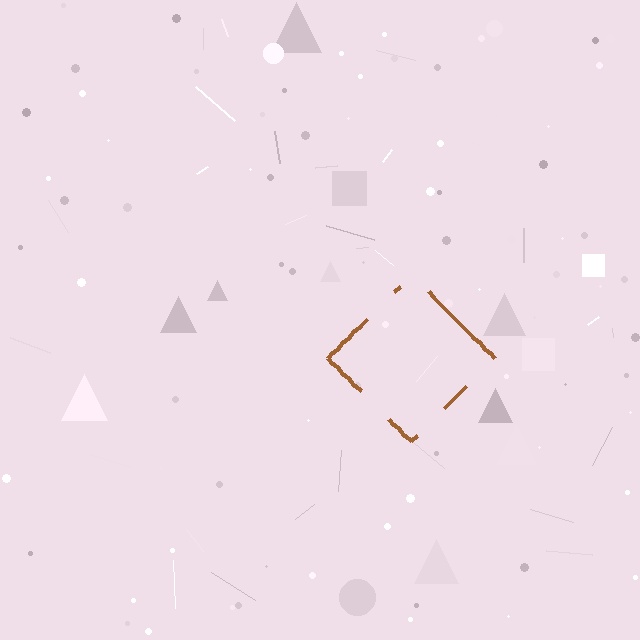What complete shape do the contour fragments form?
The contour fragments form a diamond.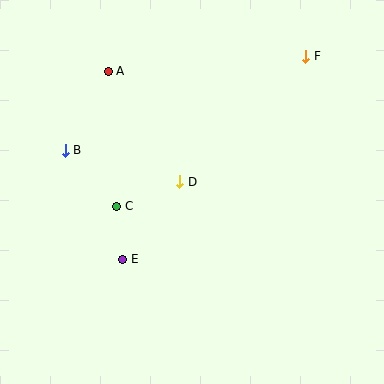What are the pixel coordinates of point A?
Point A is at (108, 71).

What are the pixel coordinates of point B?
Point B is at (65, 150).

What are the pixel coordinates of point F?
Point F is at (306, 56).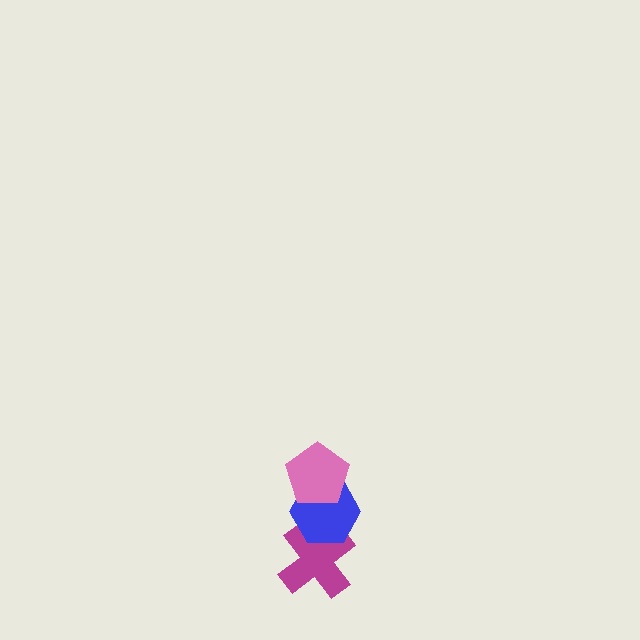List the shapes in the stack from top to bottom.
From top to bottom: the pink pentagon, the blue hexagon, the magenta cross.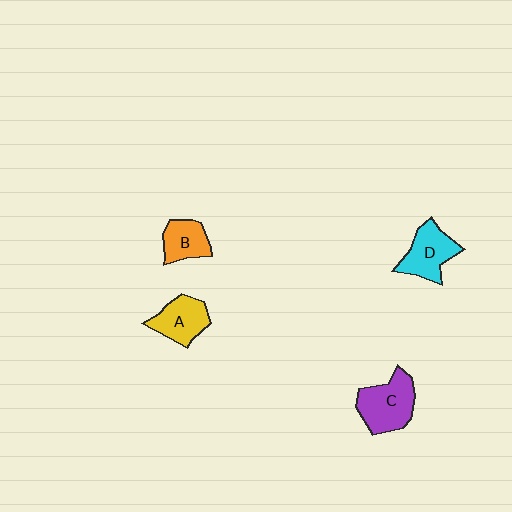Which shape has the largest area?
Shape C (purple).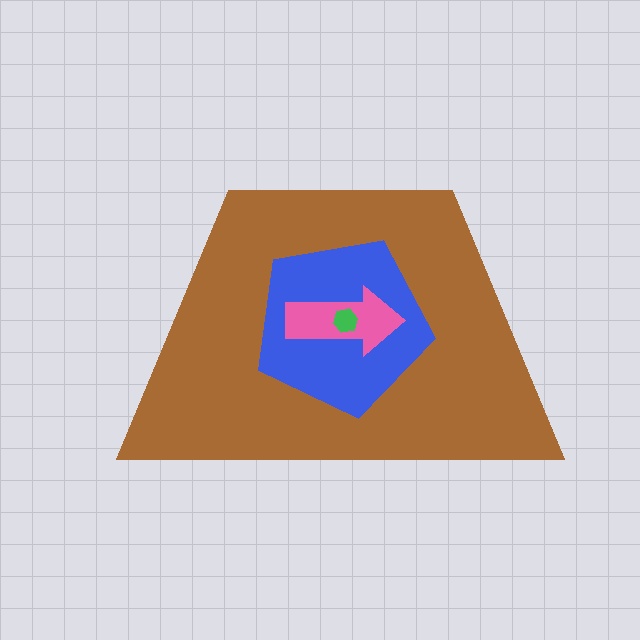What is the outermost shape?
The brown trapezoid.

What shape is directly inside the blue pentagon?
The pink arrow.